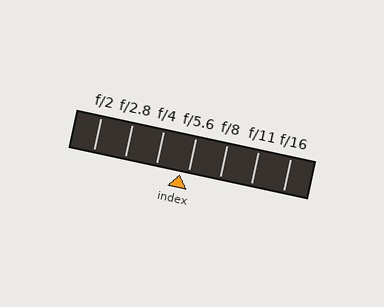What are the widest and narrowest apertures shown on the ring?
The widest aperture shown is f/2 and the narrowest is f/16.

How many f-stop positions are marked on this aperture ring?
There are 7 f-stop positions marked.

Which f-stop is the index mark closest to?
The index mark is closest to f/5.6.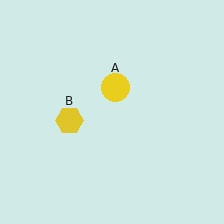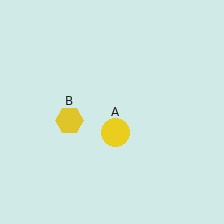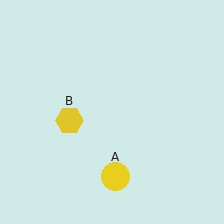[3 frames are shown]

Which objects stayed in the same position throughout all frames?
Yellow hexagon (object B) remained stationary.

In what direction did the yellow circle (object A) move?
The yellow circle (object A) moved down.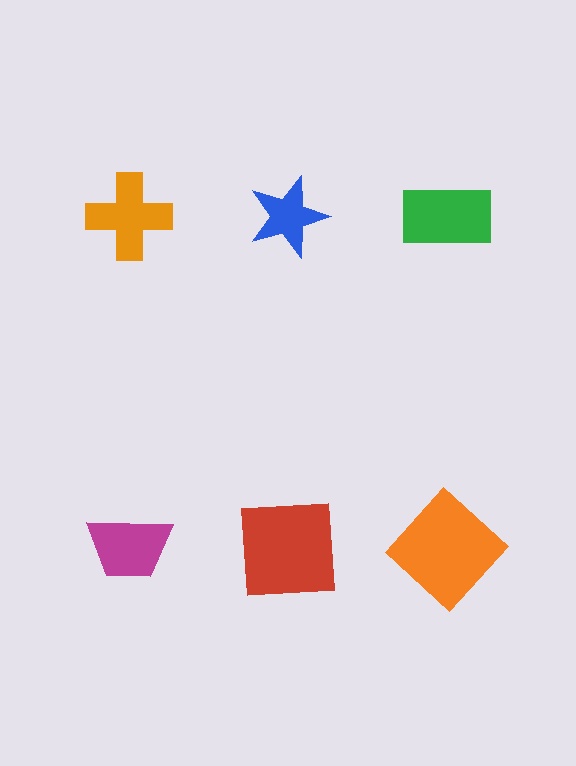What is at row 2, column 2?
A red square.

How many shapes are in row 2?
3 shapes.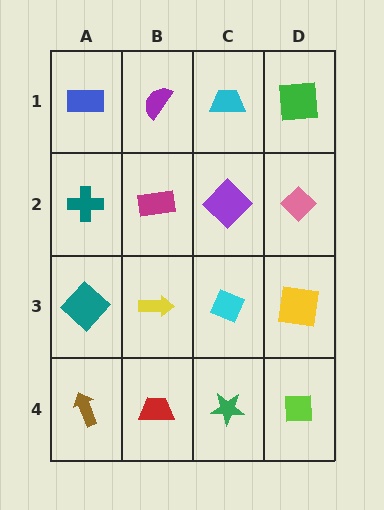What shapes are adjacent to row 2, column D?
A green square (row 1, column D), a yellow square (row 3, column D), a purple diamond (row 2, column C).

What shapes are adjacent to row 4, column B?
A yellow arrow (row 3, column B), a brown arrow (row 4, column A), a green star (row 4, column C).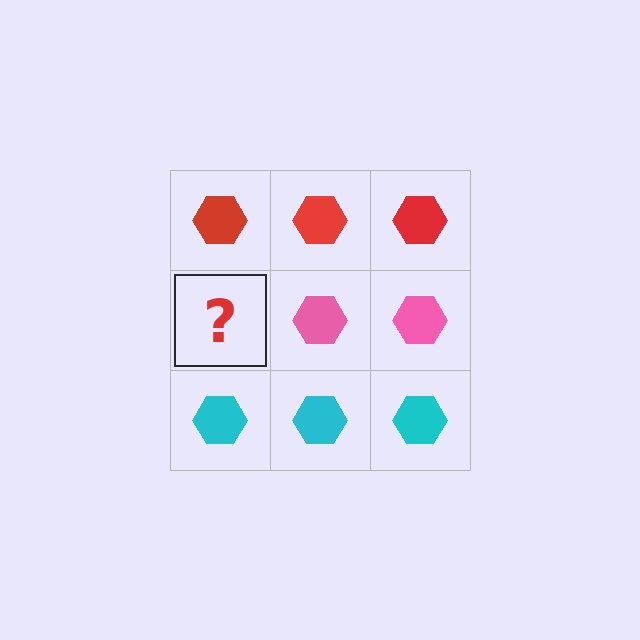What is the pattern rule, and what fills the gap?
The rule is that each row has a consistent color. The gap should be filled with a pink hexagon.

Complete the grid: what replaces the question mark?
The question mark should be replaced with a pink hexagon.